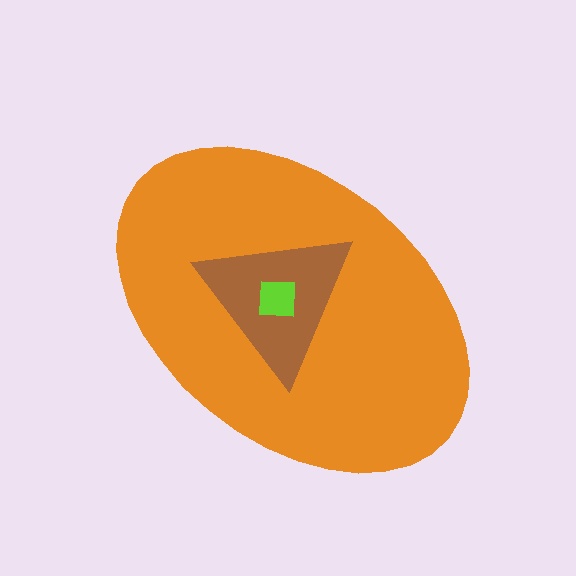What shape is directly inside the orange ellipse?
The brown triangle.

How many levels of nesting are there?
3.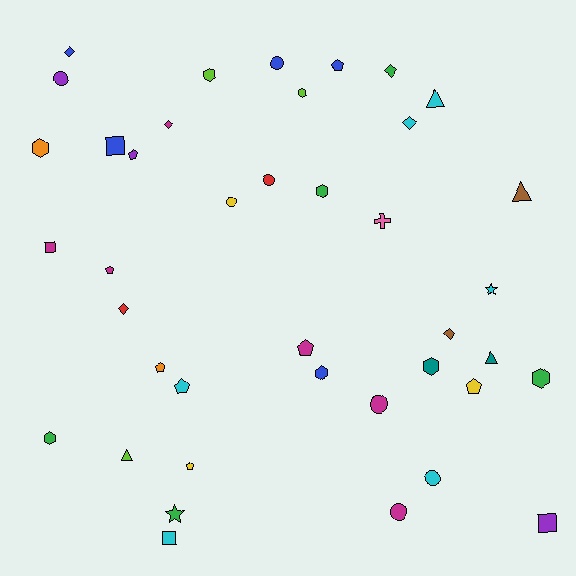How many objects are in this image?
There are 40 objects.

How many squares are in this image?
There are 4 squares.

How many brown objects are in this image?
There are 2 brown objects.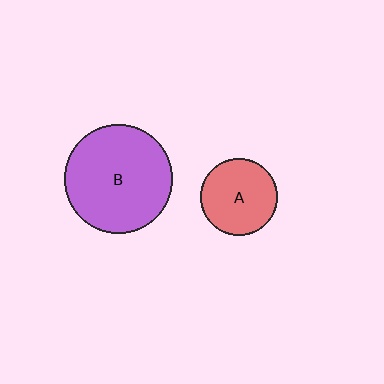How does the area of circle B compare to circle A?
Approximately 2.0 times.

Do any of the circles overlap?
No, none of the circles overlap.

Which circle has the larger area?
Circle B (purple).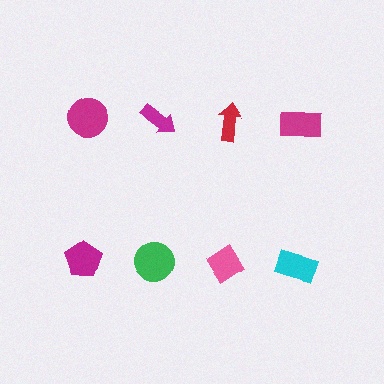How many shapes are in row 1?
4 shapes.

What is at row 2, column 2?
A green circle.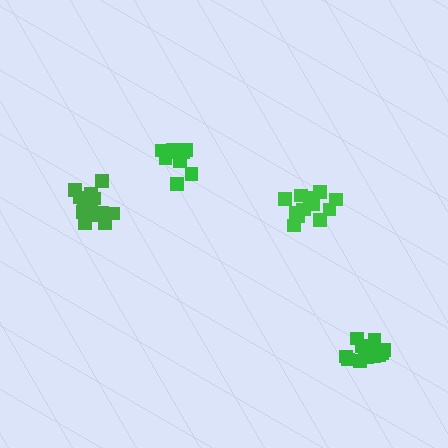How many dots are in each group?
Group 1: 15 dots, Group 2: 9 dots, Group 3: 13 dots, Group 4: 14 dots (51 total).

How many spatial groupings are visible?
There are 4 spatial groupings.